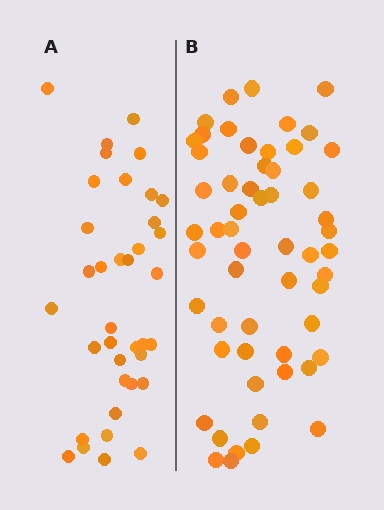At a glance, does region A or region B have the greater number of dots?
Region B (the right region) has more dots.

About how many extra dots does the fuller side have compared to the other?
Region B has approximately 20 more dots than region A.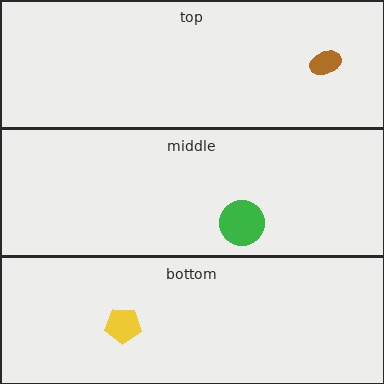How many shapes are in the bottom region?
1.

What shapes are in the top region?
The brown ellipse.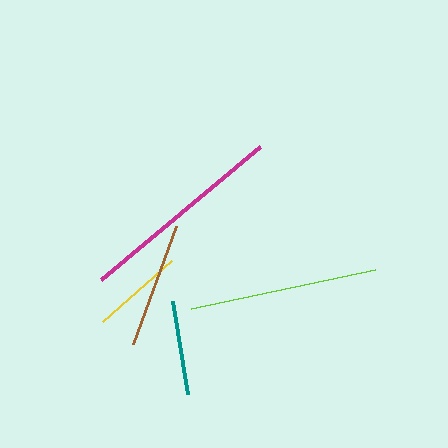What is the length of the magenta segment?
The magenta segment is approximately 207 pixels long.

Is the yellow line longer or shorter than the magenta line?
The magenta line is longer than the yellow line.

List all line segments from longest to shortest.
From longest to shortest: magenta, lime, brown, teal, yellow.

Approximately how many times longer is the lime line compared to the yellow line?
The lime line is approximately 2.0 times the length of the yellow line.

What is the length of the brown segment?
The brown segment is approximately 125 pixels long.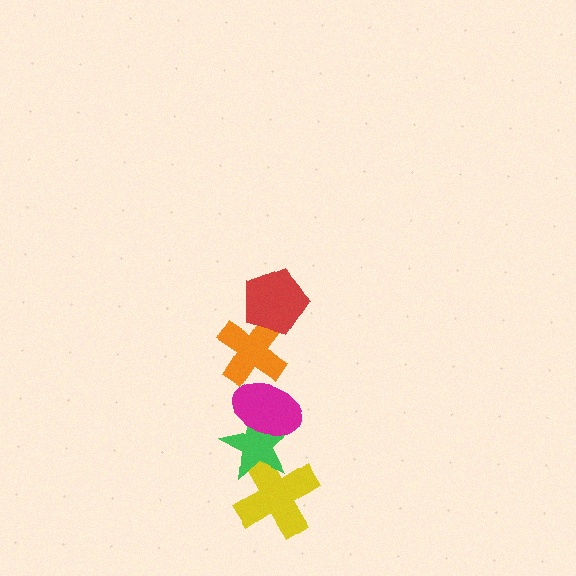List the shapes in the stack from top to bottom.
From top to bottom: the red pentagon, the orange cross, the magenta ellipse, the green star, the yellow cross.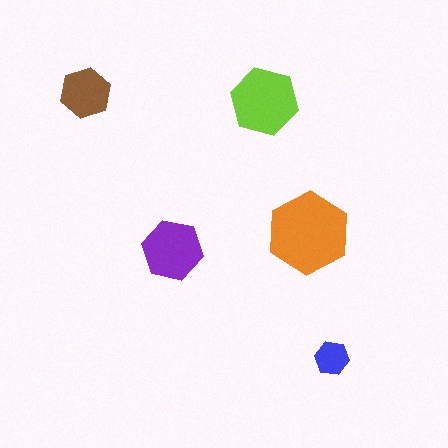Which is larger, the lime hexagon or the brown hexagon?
The lime one.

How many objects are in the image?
There are 5 objects in the image.